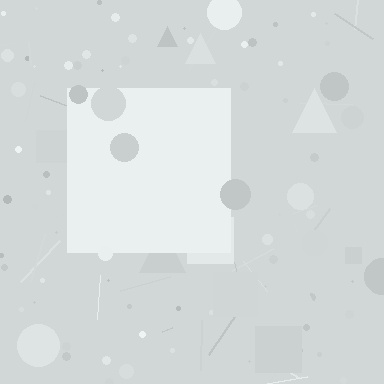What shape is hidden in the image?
A square is hidden in the image.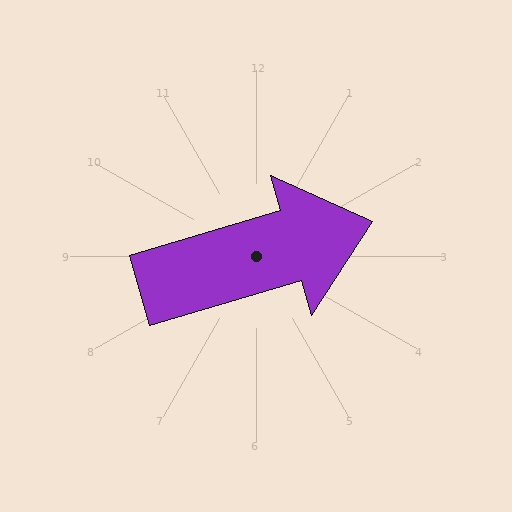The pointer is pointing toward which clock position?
Roughly 2 o'clock.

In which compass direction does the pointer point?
East.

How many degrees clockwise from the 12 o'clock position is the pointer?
Approximately 73 degrees.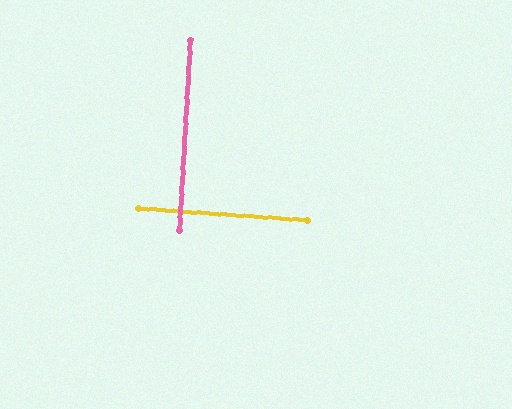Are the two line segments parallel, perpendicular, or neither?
Perpendicular — they meet at approximately 89°.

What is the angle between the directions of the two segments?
Approximately 89 degrees.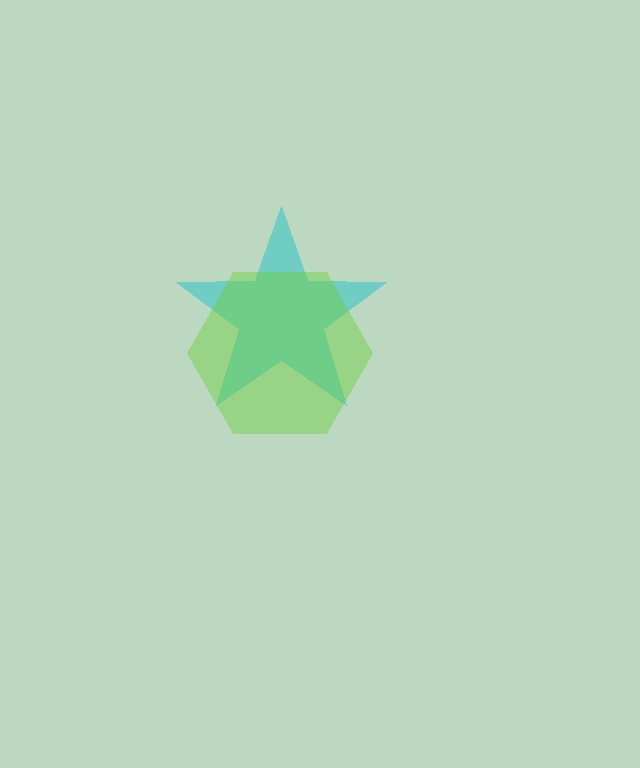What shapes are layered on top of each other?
The layered shapes are: a cyan star, a lime hexagon.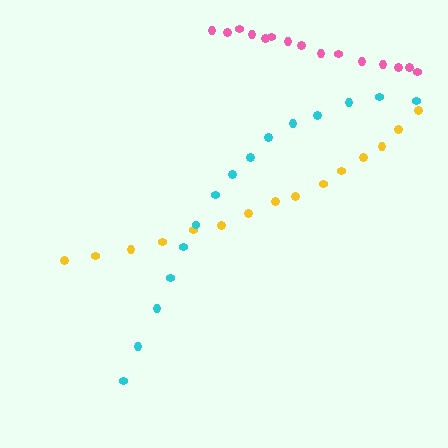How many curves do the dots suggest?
There are 3 distinct paths.